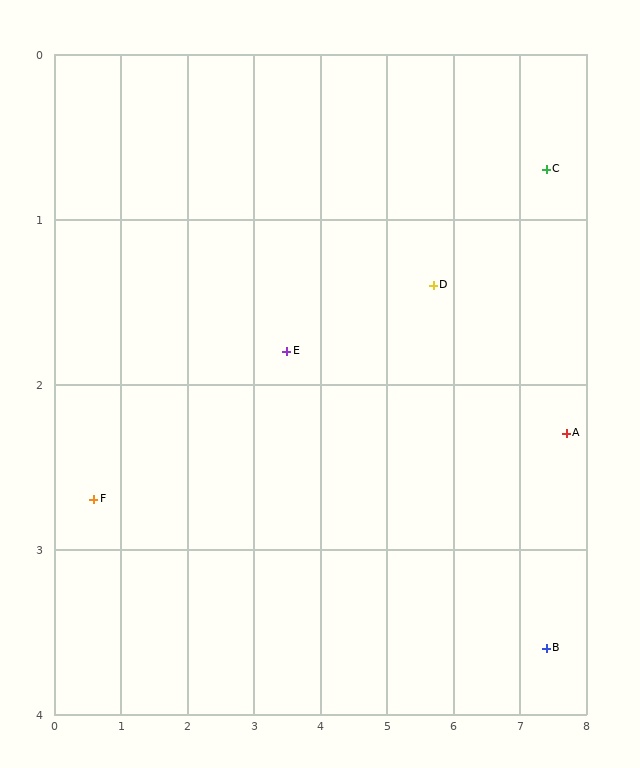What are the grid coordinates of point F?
Point F is at approximately (0.6, 2.7).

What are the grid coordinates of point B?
Point B is at approximately (7.4, 3.6).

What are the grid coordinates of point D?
Point D is at approximately (5.7, 1.4).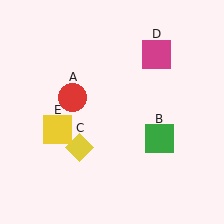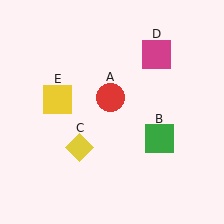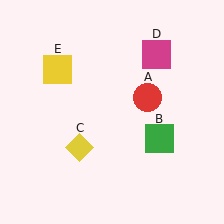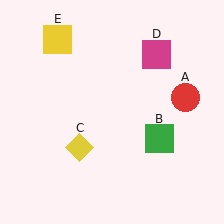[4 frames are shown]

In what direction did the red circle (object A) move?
The red circle (object A) moved right.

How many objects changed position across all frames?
2 objects changed position: red circle (object A), yellow square (object E).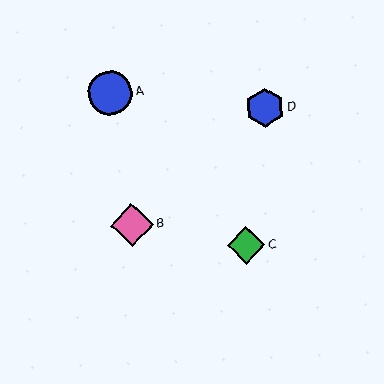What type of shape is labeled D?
Shape D is a blue hexagon.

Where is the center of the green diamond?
The center of the green diamond is at (246, 245).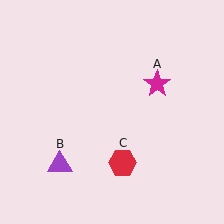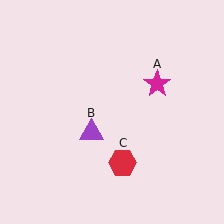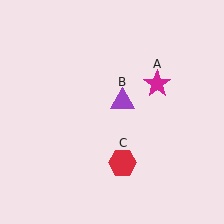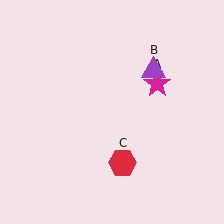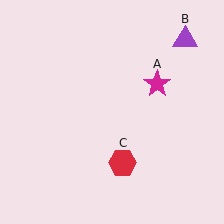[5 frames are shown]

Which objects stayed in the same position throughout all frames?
Magenta star (object A) and red hexagon (object C) remained stationary.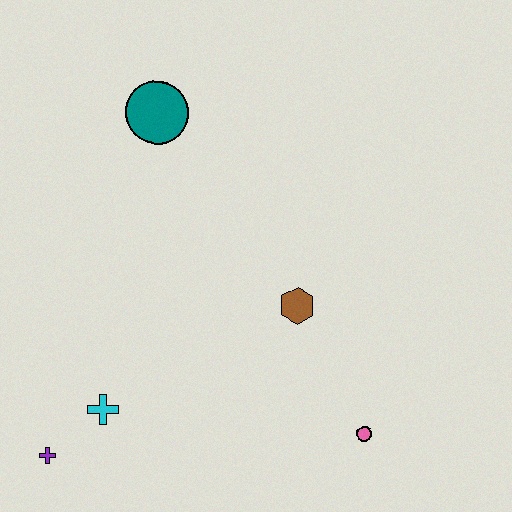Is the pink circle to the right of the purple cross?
Yes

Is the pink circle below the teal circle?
Yes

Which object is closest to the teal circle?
The brown hexagon is closest to the teal circle.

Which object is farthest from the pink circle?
The teal circle is farthest from the pink circle.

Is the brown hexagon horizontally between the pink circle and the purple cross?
Yes